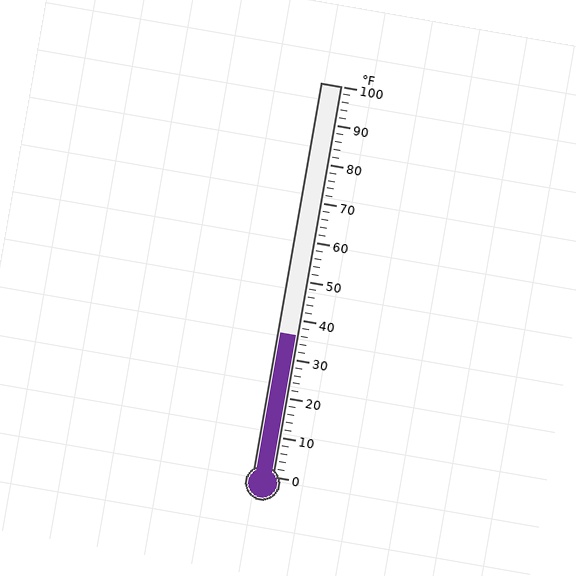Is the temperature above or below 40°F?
The temperature is below 40°F.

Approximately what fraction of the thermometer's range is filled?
The thermometer is filled to approximately 35% of its range.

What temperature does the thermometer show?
The thermometer shows approximately 36°F.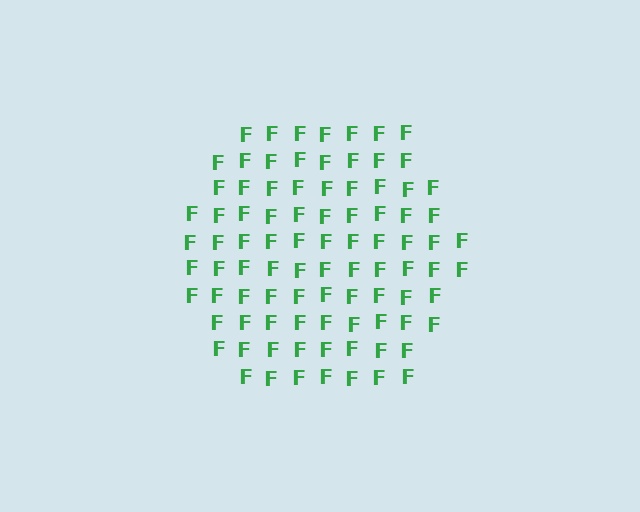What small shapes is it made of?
It is made of small letter F's.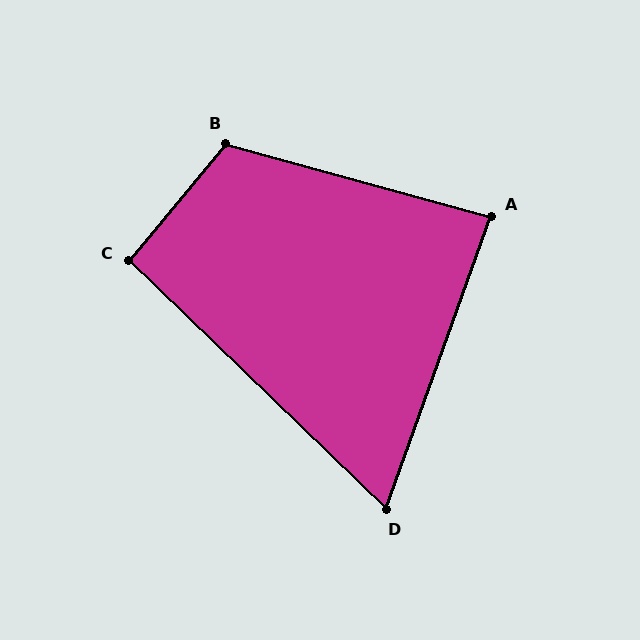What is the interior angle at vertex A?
Approximately 86 degrees (approximately right).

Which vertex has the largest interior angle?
B, at approximately 114 degrees.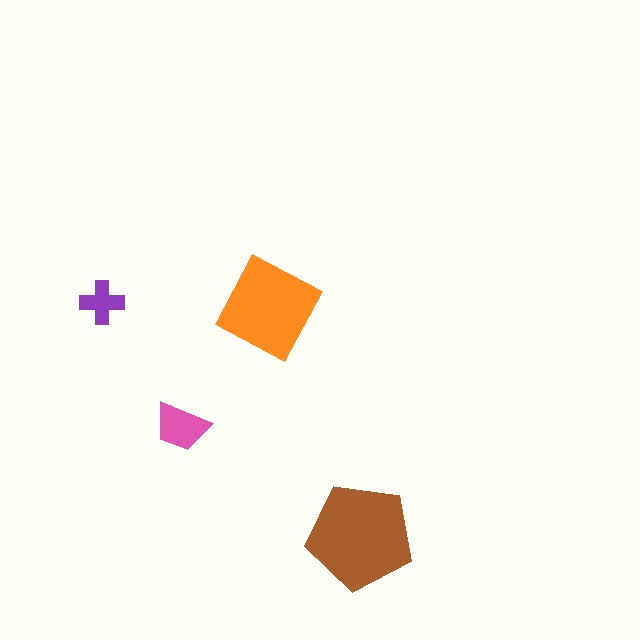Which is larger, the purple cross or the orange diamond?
The orange diamond.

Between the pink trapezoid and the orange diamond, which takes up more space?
The orange diamond.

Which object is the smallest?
The purple cross.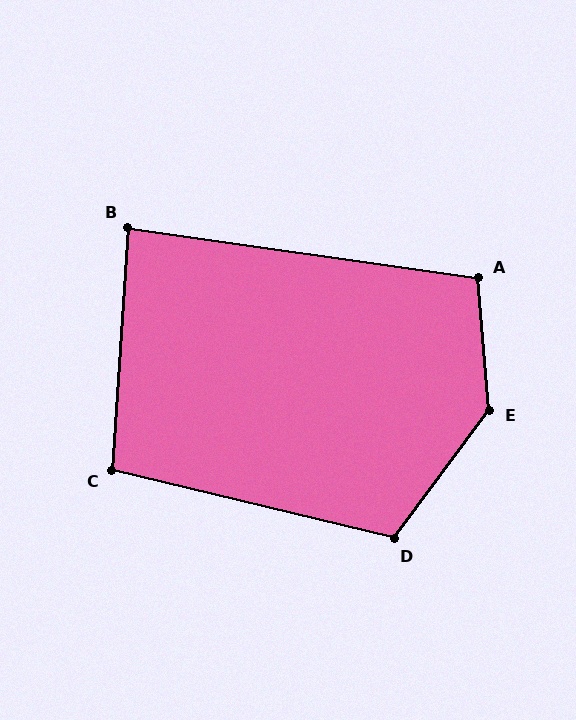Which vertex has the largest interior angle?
E, at approximately 139 degrees.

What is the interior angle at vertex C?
Approximately 100 degrees (obtuse).